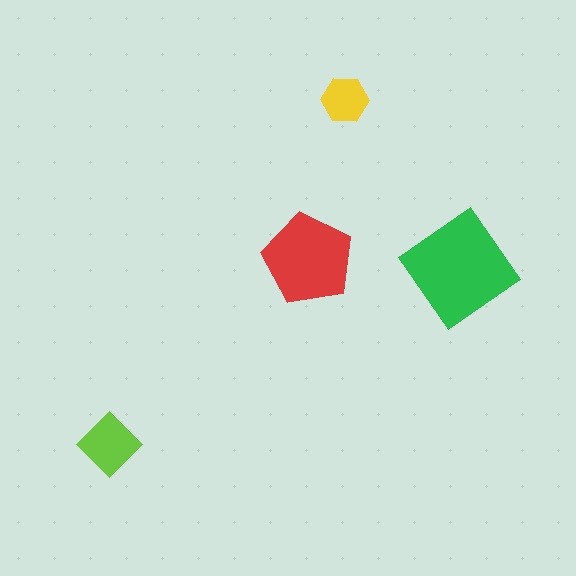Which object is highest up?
The yellow hexagon is topmost.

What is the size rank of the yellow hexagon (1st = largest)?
4th.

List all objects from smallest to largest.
The yellow hexagon, the lime diamond, the red pentagon, the green diamond.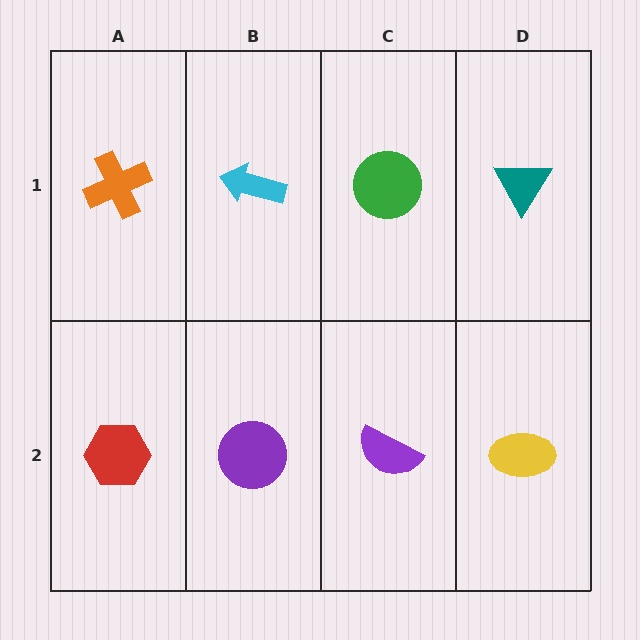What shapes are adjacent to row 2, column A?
An orange cross (row 1, column A), a purple circle (row 2, column B).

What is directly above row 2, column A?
An orange cross.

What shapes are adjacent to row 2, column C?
A green circle (row 1, column C), a purple circle (row 2, column B), a yellow ellipse (row 2, column D).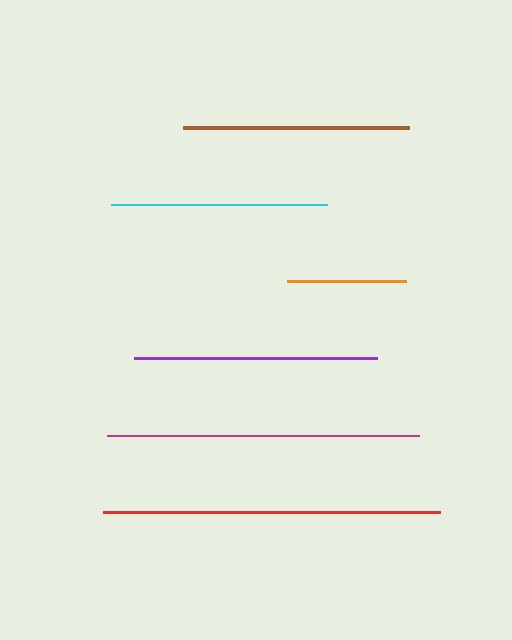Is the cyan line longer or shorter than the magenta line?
The magenta line is longer than the cyan line.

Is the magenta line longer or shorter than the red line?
The red line is longer than the magenta line.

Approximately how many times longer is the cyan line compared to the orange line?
The cyan line is approximately 1.8 times the length of the orange line.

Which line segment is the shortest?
The orange line is the shortest at approximately 119 pixels.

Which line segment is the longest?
The red line is the longest at approximately 337 pixels.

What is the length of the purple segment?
The purple segment is approximately 243 pixels long.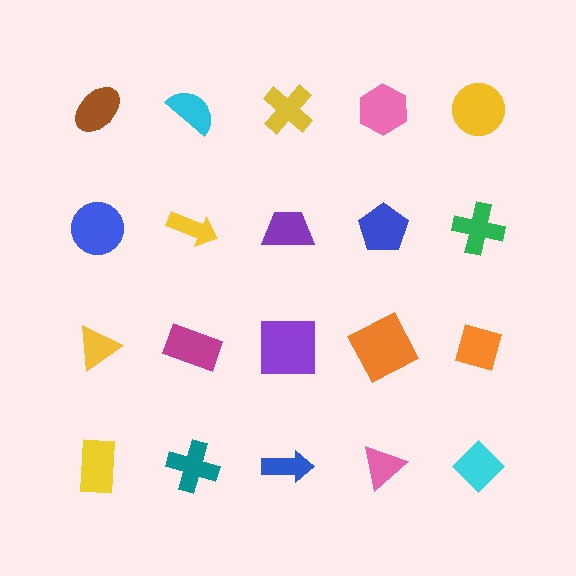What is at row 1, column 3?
A yellow cross.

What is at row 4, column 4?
A pink triangle.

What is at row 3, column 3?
A purple square.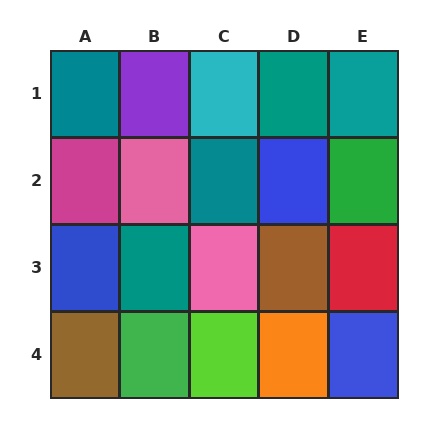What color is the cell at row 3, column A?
Blue.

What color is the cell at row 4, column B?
Green.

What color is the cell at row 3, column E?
Red.